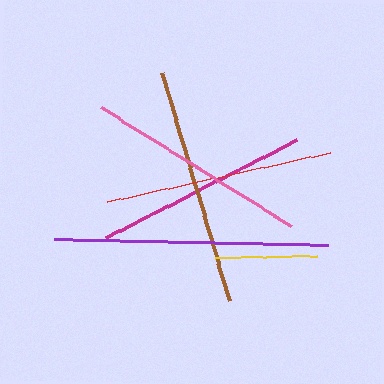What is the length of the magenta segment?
The magenta segment is approximately 214 pixels long.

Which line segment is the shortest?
The yellow line is the shortest at approximately 103 pixels.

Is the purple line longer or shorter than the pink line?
The purple line is longer than the pink line.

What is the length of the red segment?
The red segment is approximately 229 pixels long.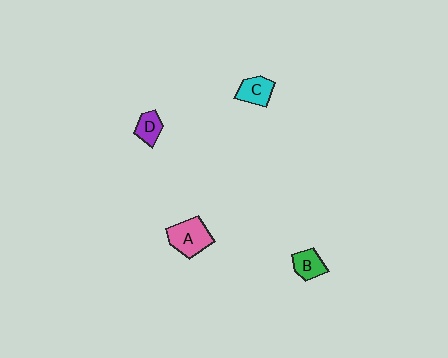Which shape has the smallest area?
Shape D (purple).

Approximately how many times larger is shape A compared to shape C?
Approximately 1.4 times.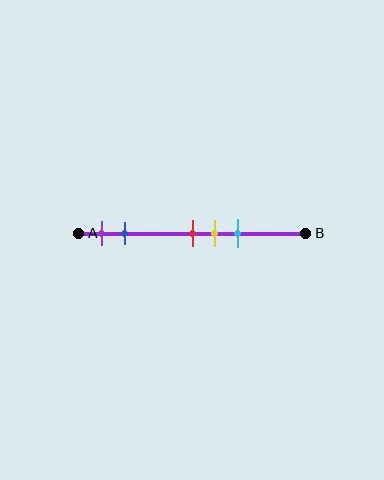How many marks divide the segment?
There are 5 marks dividing the segment.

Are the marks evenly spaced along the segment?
No, the marks are not evenly spaced.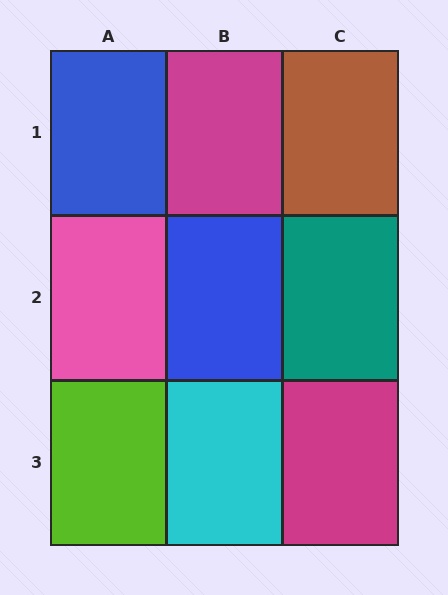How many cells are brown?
1 cell is brown.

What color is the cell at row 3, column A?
Lime.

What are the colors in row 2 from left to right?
Pink, blue, teal.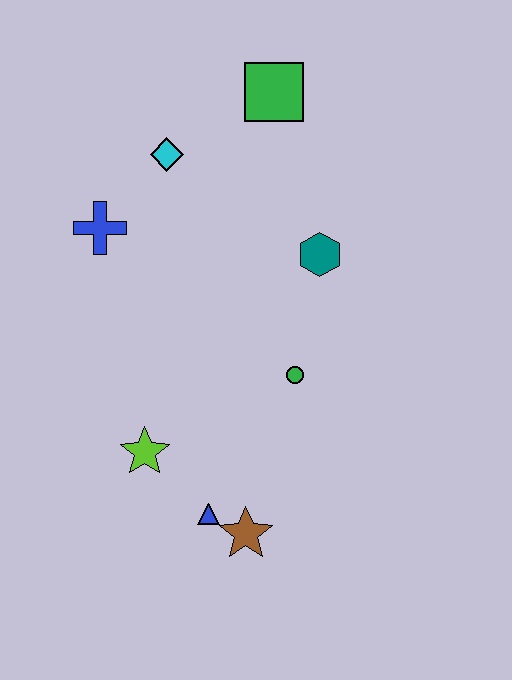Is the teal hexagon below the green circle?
No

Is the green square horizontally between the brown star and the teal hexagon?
Yes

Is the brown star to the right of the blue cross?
Yes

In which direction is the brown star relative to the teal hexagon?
The brown star is below the teal hexagon.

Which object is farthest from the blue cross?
The brown star is farthest from the blue cross.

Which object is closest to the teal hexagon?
The green circle is closest to the teal hexagon.